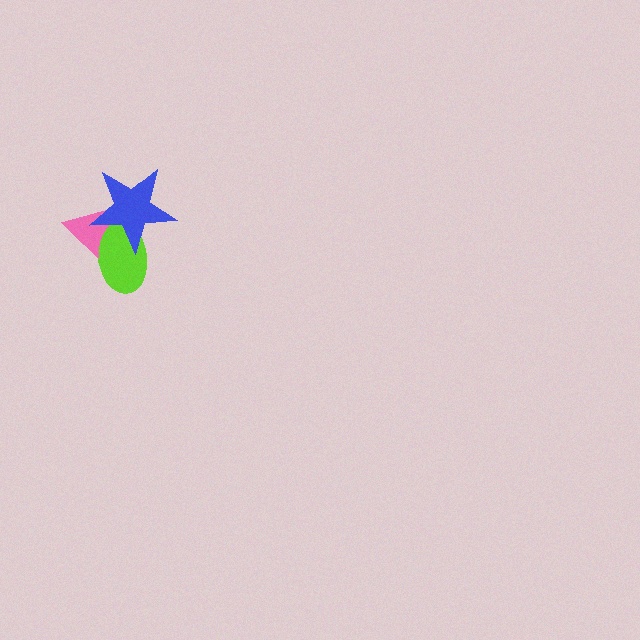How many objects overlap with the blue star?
2 objects overlap with the blue star.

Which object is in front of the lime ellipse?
The blue star is in front of the lime ellipse.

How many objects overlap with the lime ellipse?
2 objects overlap with the lime ellipse.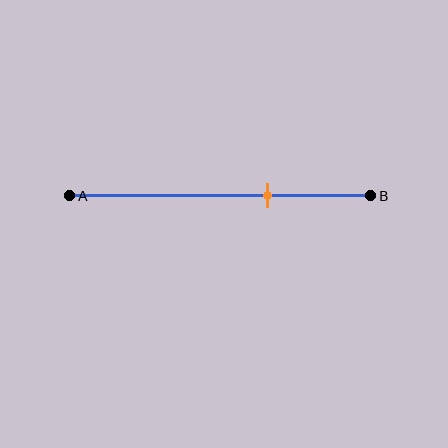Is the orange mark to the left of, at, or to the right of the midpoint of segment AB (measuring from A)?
The orange mark is to the right of the midpoint of segment AB.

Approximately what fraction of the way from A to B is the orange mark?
The orange mark is approximately 65% of the way from A to B.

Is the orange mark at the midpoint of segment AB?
No, the mark is at about 65% from A, not at the 50% midpoint.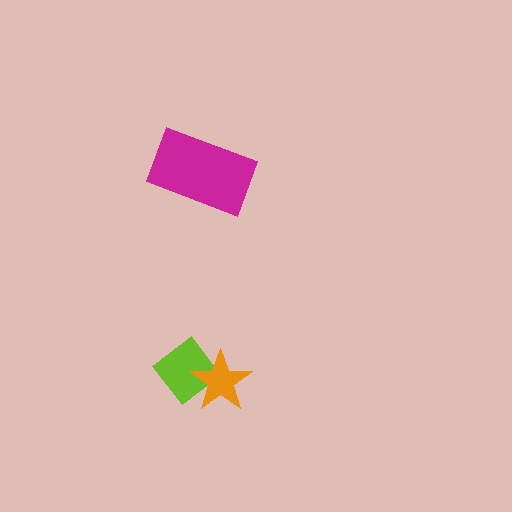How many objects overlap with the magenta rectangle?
0 objects overlap with the magenta rectangle.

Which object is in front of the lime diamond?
The orange star is in front of the lime diamond.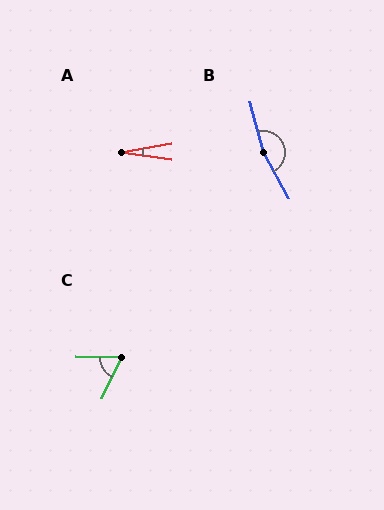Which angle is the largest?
B, at approximately 166 degrees.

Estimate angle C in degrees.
Approximately 66 degrees.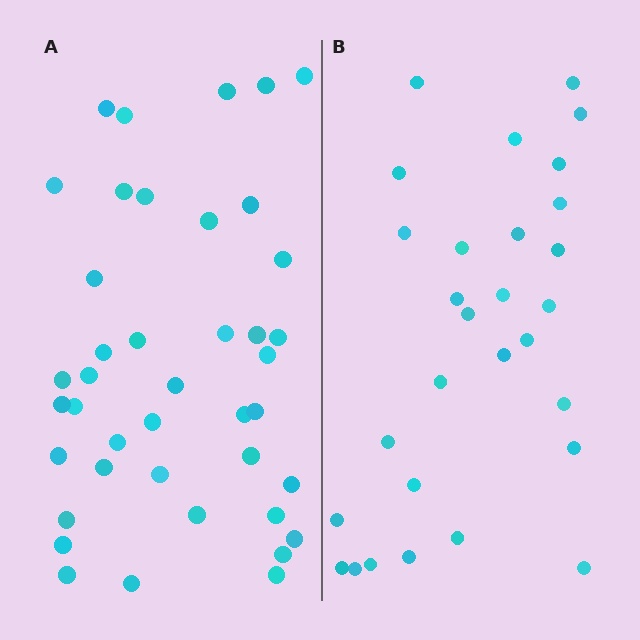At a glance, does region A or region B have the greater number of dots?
Region A (the left region) has more dots.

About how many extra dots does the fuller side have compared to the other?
Region A has roughly 12 or so more dots than region B.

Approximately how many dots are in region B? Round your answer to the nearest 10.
About 30 dots. (The exact count is 29, which rounds to 30.)